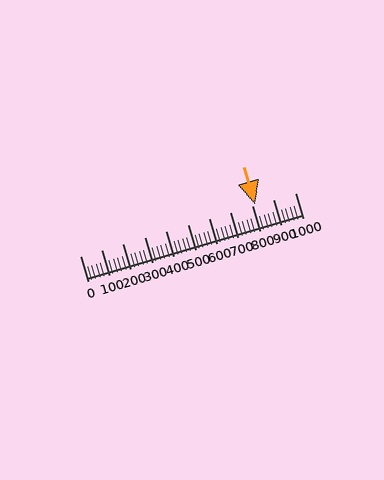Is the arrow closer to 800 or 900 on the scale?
The arrow is closer to 800.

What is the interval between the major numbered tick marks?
The major tick marks are spaced 100 units apart.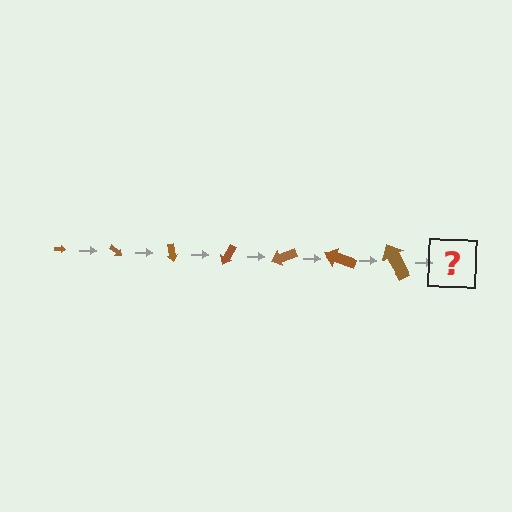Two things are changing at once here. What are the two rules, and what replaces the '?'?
The two rules are that the arrow grows larger each step and it rotates 40 degrees each step. The '?' should be an arrow, larger than the previous one and rotated 280 degrees from the start.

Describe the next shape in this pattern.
It should be an arrow, larger than the previous one and rotated 280 degrees from the start.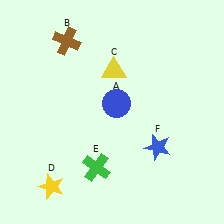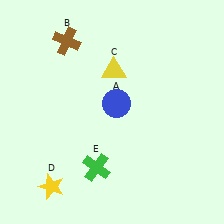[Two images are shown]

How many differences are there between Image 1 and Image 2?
There is 1 difference between the two images.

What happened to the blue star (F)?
The blue star (F) was removed in Image 2. It was in the bottom-right area of Image 1.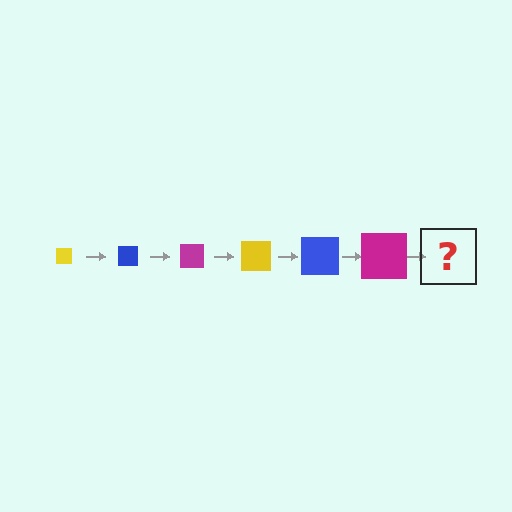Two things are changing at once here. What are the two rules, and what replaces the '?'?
The two rules are that the square grows larger each step and the color cycles through yellow, blue, and magenta. The '?' should be a yellow square, larger than the previous one.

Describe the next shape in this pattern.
It should be a yellow square, larger than the previous one.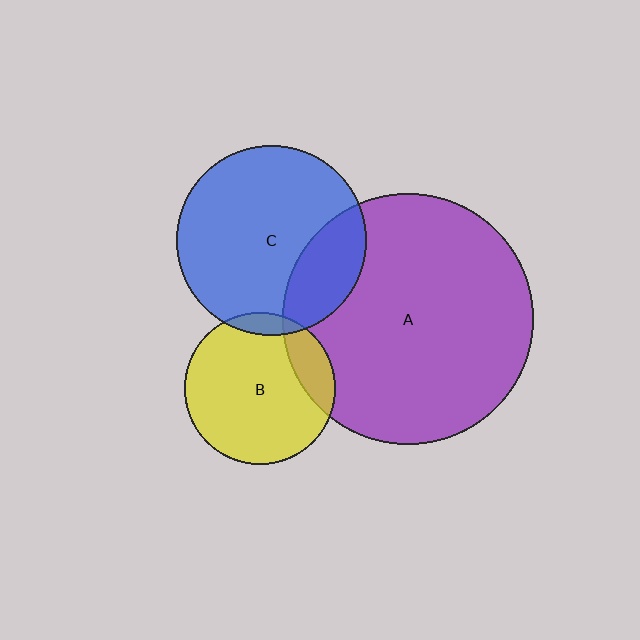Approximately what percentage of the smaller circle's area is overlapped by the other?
Approximately 5%.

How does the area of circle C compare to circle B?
Approximately 1.6 times.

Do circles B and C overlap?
Yes.